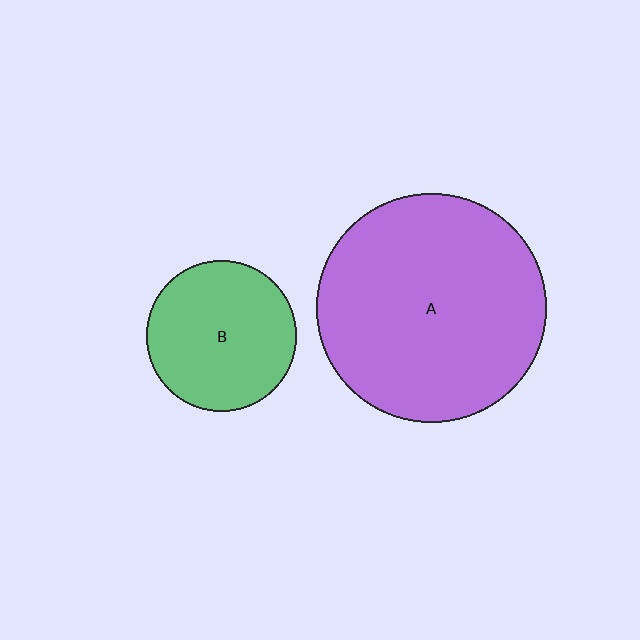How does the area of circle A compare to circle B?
Approximately 2.3 times.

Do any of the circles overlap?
No, none of the circles overlap.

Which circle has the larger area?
Circle A (purple).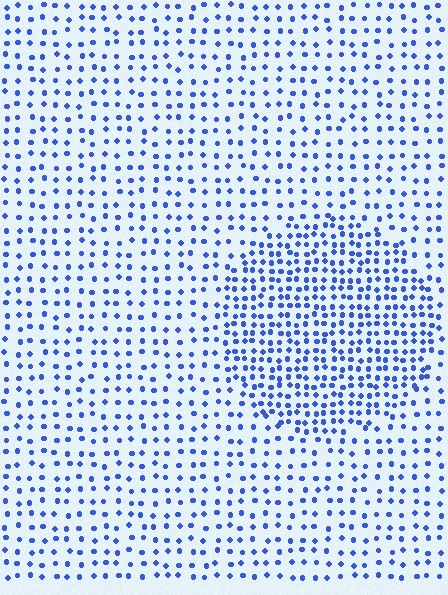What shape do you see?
I see a circle.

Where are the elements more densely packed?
The elements are more densely packed inside the circle boundary.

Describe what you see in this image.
The image contains small blue elements arranged at two different densities. A circle-shaped region is visible where the elements are more densely packed than the surrounding area.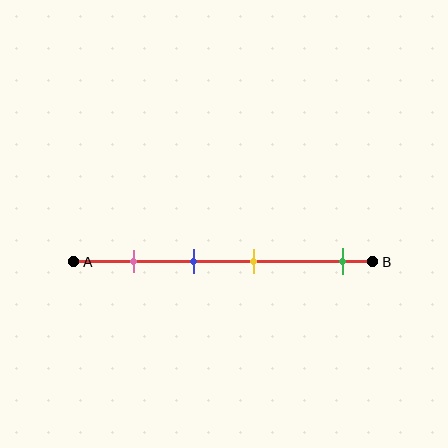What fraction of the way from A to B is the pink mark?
The pink mark is approximately 20% (0.2) of the way from A to B.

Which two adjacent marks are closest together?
The blue and yellow marks are the closest adjacent pair.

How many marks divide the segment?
There are 4 marks dividing the segment.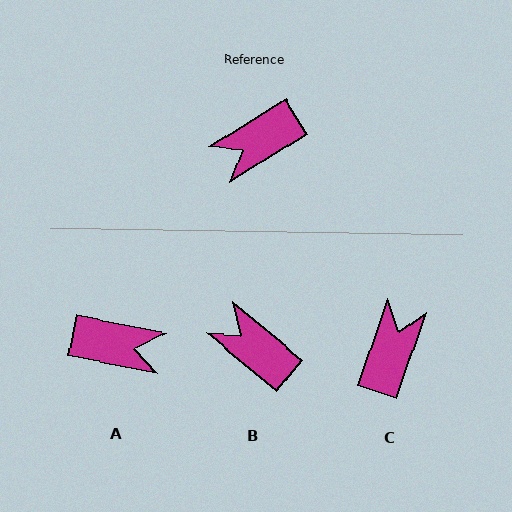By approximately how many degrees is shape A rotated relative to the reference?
Approximately 137 degrees counter-clockwise.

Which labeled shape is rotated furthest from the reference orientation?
C, about 140 degrees away.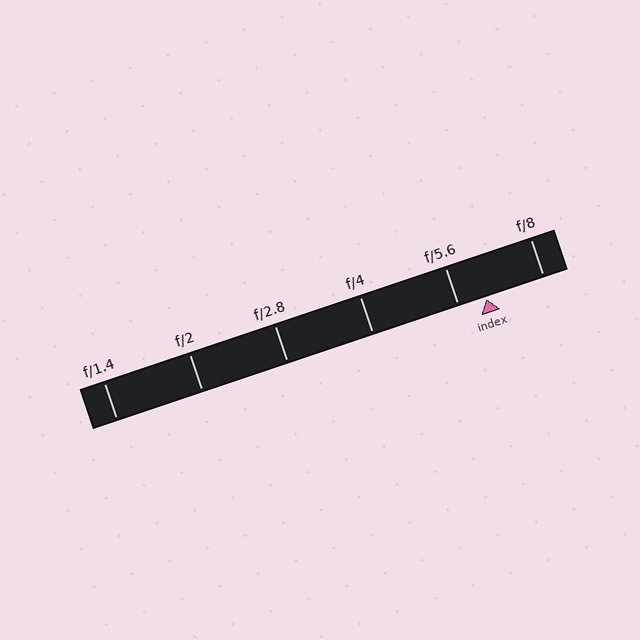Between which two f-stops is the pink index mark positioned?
The index mark is between f/5.6 and f/8.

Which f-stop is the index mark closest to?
The index mark is closest to f/5.6.